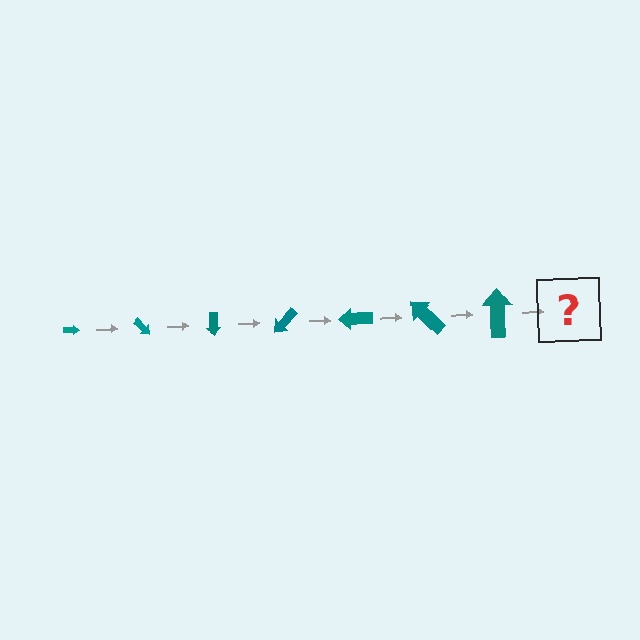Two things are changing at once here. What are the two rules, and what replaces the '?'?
The two rules are that the arrow grows larger each step and it rotates 45 degrees each step. The '?' should be an arrow, larger than the previous one and rotated 315 degrees from the start.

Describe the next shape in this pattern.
It should be an arrow, larger than the previous one and rotated 315 degrees from the start.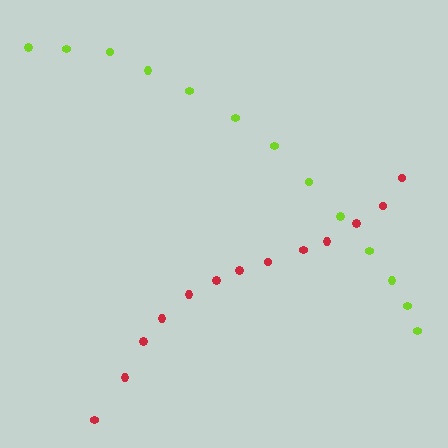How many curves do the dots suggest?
There are 2 distinct paths.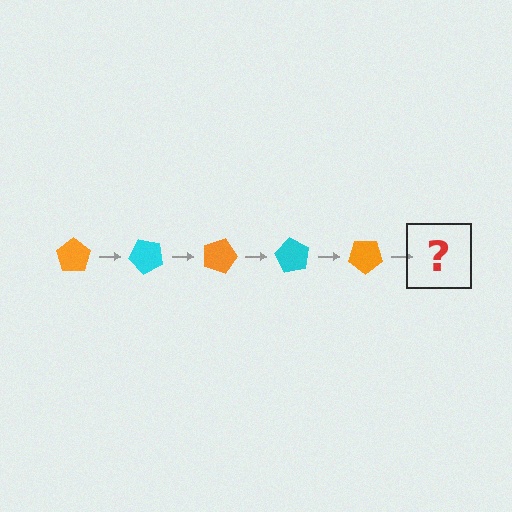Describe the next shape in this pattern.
It should be a cyan pentagon, rotated 225 degrees from the start.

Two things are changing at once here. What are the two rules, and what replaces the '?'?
The two rules are that it rotates 45 degrees each step and the color cycles through orange and cyan. The '?' should be a cyan pentagon, rotated 225 degrees from the start.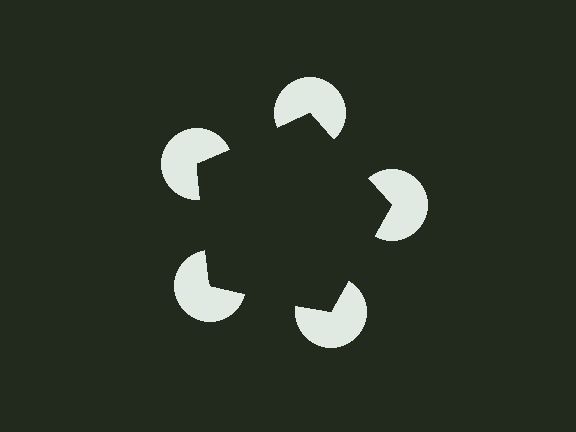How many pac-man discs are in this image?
There are 5 — one at each vertex of the illusory pentagon.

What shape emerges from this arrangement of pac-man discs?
An illusory pentagon — its edges are inferred from the aligned wedge cuts in the pac-man discs, not physically drawn.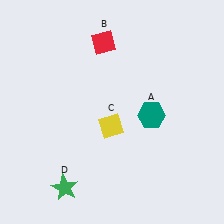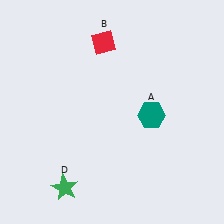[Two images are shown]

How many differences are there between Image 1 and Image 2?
There is 1 difference between the two images.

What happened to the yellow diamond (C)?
The yellow diamond (C) was removed in Image 2. It was in the bottom-left area of Image 1.